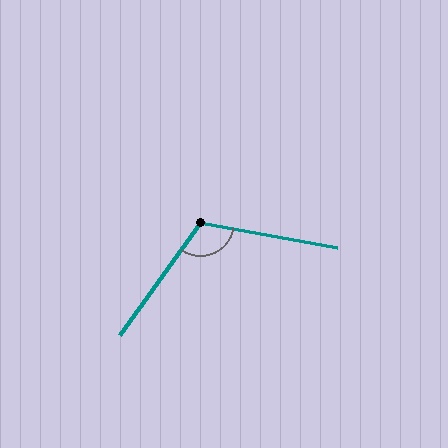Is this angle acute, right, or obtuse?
It is obtuse.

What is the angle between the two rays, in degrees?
Approximately 115 degrees.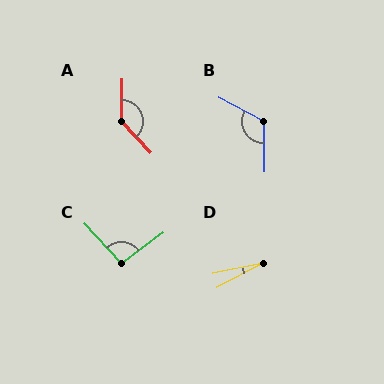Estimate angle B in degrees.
Approximately 119 degrees.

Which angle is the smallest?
D, at approximately 16 degrees.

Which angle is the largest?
A, at approximately 137 degrees.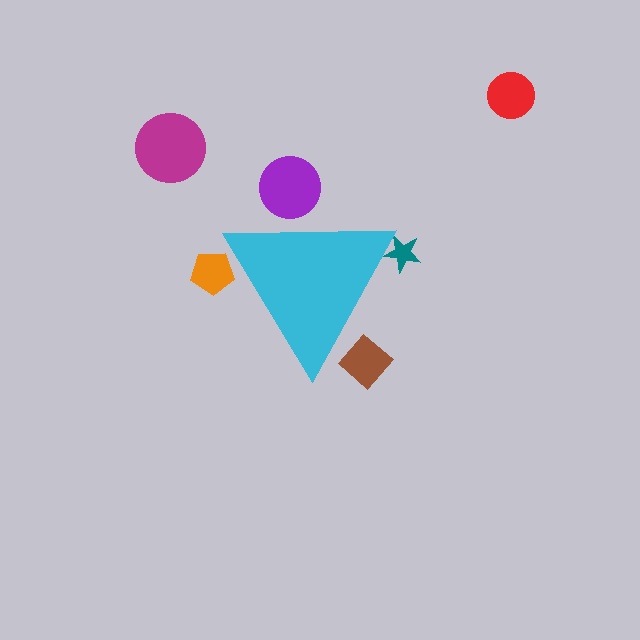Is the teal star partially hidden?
Yes, the teal star is partially hidden behind the cyan triangle.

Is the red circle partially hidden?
No, the red circle is fully visible.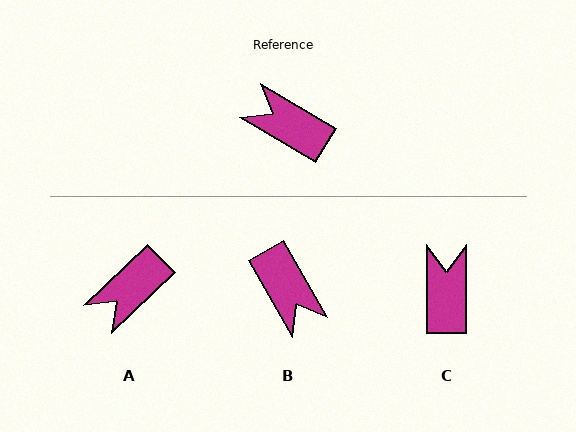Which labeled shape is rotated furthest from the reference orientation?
B, about 151 degrees away.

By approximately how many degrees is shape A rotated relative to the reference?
Approximately 75 degrees counter-clockwise.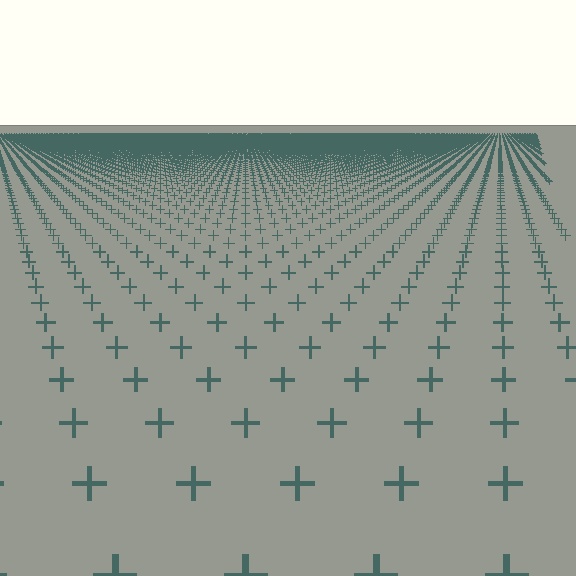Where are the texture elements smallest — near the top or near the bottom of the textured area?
Near the top.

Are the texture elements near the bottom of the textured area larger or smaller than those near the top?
Larger. Near the bottom, elements are closer to the viewer and appear at a bigger on-screen size.